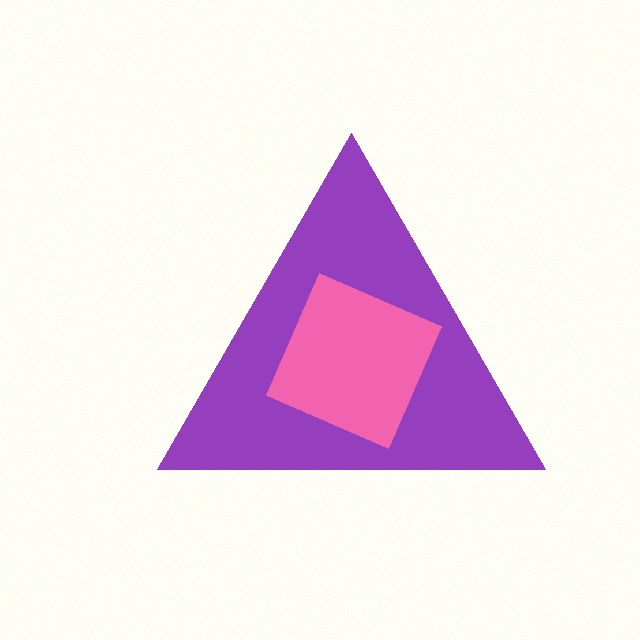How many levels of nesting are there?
2.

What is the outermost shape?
The purple triangle.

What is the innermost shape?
The pink diamond.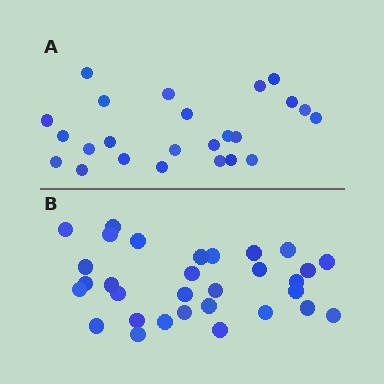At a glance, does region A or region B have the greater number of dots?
Region B (the bottom region) has more dots.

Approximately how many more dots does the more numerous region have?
Region B has roughly 8 or so more dots than region A.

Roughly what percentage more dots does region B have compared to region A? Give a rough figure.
About 30% more.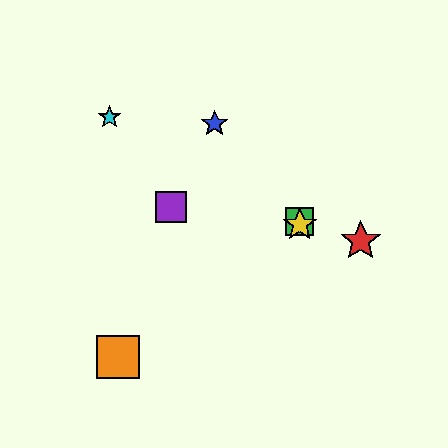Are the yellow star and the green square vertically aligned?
Yes, both are at x≈300.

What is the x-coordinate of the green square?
The green square is at x≈300.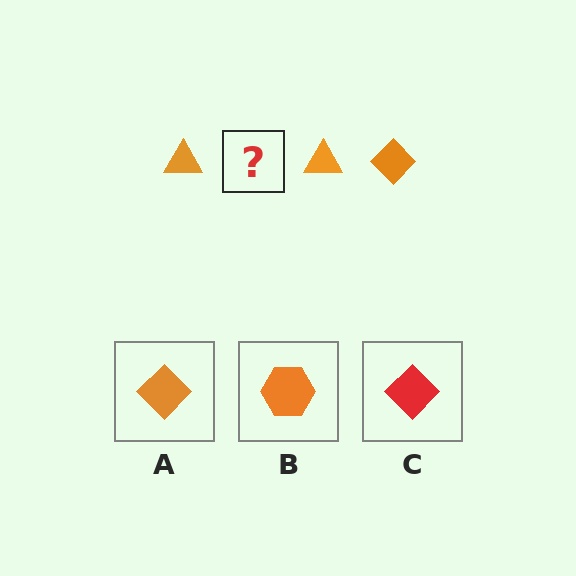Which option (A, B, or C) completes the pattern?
A.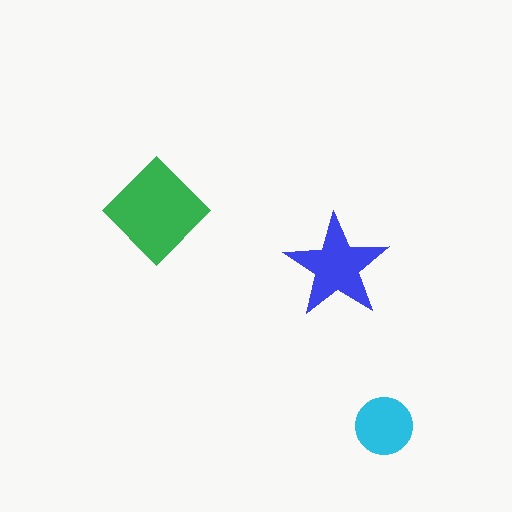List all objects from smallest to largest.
The cyan circle, the blue star, the green diamond.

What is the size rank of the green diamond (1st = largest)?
1st.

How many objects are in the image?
There are 3 objects in the image.